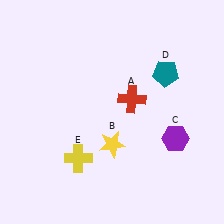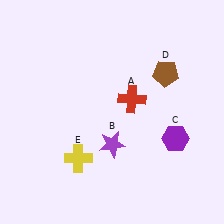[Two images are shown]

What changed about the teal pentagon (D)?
In Image 1, D is teal. In Image 2, it changed to brown.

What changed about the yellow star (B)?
In Image 1, B is yellow. In Image 2, it changed to purple.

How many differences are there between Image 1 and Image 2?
There are 2 differences between the two images.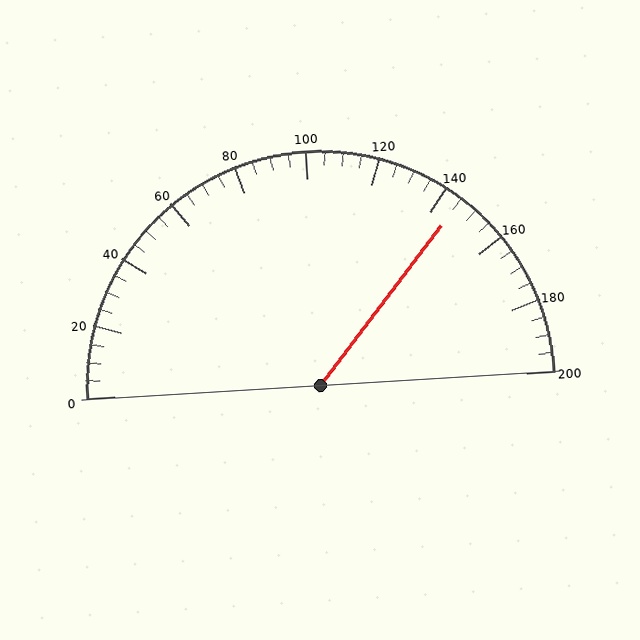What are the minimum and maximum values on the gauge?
The gauge ranges from 0 to 200.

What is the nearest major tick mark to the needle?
The nearest major tick mark is 140.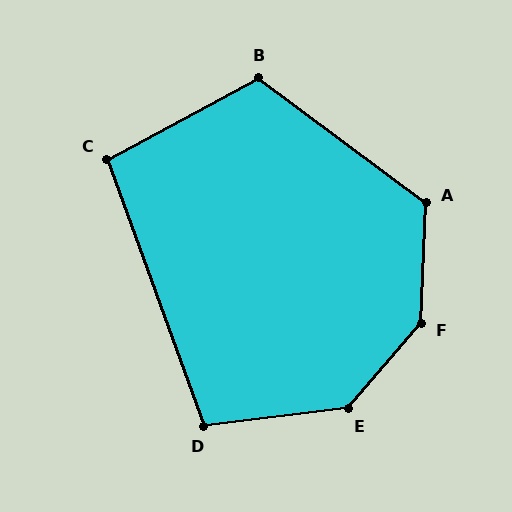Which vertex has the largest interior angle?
F, at approximately 142 degrees.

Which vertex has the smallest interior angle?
C, at approximately 98 degrees.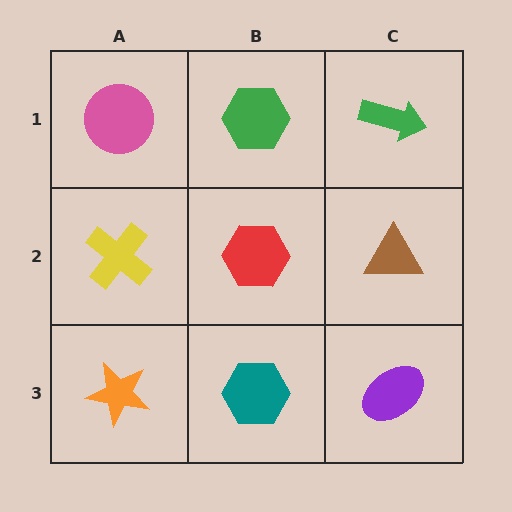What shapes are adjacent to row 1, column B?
A red hexagon (row 2, column B), a pink circle (row 1, column A), a green arrow (row 1, column C).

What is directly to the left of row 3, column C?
A teal hexagon.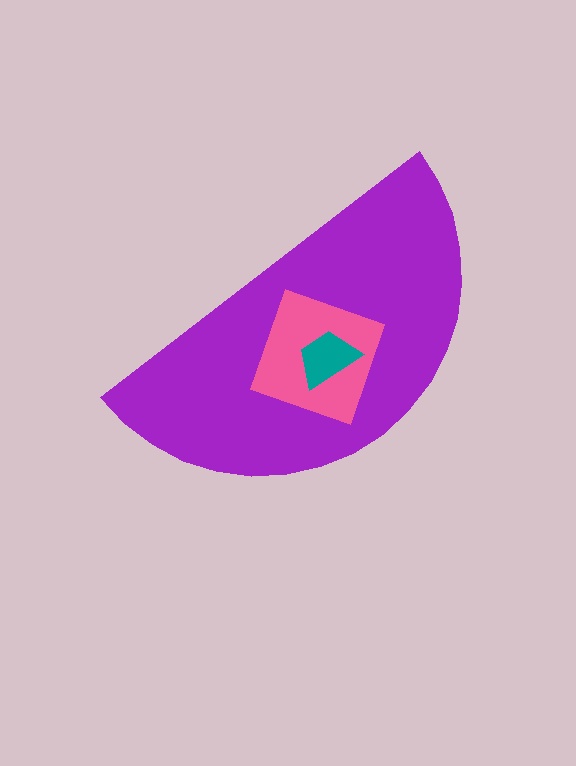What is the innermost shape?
The teal trapezoid.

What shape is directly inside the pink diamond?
The teal trapezoid.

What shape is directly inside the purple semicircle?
The pink diamond.